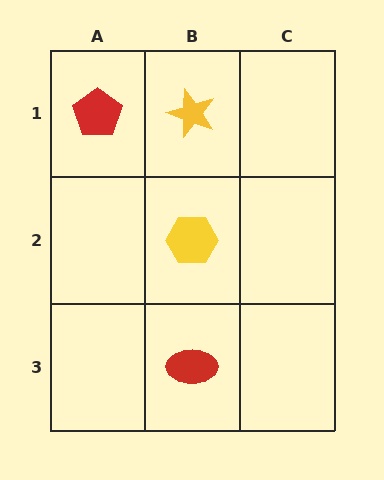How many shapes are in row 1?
2 shapes.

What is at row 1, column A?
A red pentagon.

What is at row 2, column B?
A yellow hexagon.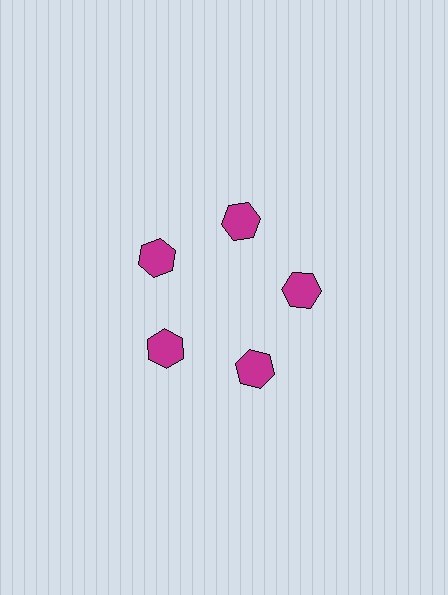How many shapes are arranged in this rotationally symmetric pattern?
There are 5 shapes, arranged in 5 groups of 1.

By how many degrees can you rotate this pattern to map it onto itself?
The pattern maps onto itself every 72 degrees of rotation.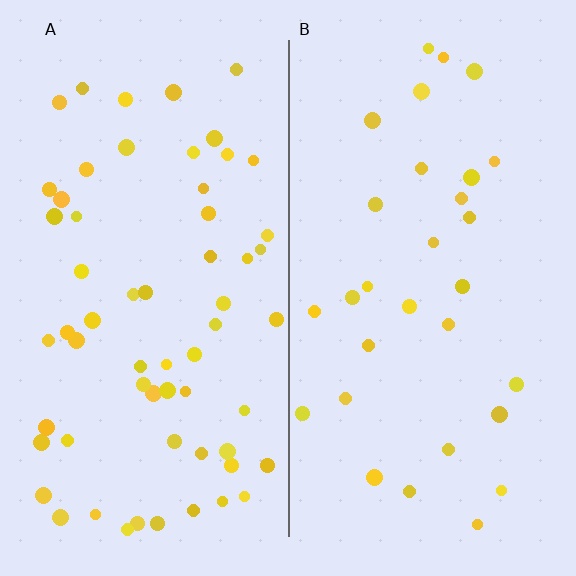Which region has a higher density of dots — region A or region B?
A (the left).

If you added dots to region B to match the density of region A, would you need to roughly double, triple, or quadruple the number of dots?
Approximately double.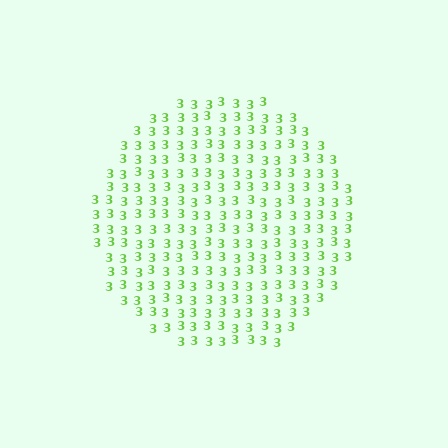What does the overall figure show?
The overall figure shows a circle.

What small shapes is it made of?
It is made of small digit 3's.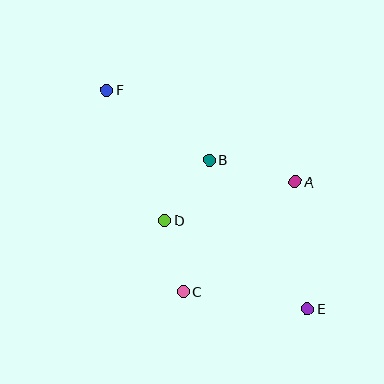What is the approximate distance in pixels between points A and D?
The distance between A and D is approximately 136 pixels.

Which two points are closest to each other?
Points C and D are closest to each other.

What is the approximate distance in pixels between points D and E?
The distance between D and E is approximately 168 pixels.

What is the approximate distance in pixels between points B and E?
The distance between B and E is approximately 178 pixels.